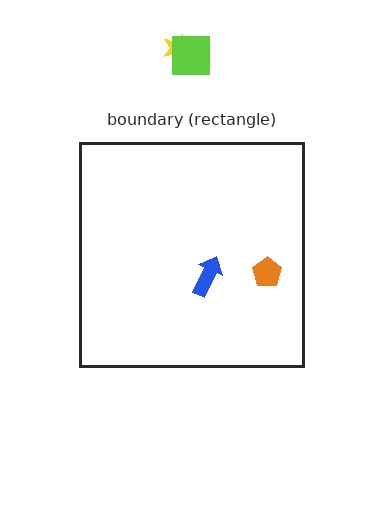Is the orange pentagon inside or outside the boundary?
Inside.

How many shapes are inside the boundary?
2 inside, 2 outside.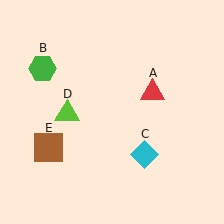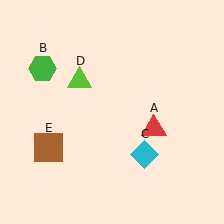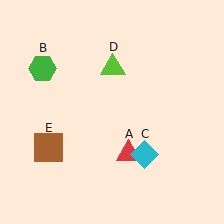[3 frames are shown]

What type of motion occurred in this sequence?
The red triangle (object A), lime triangle (object D) rotated clockwise around the center of the scene.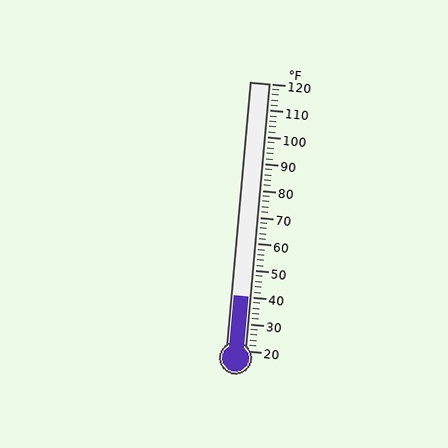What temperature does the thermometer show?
The thermometer shows approximately 40°F.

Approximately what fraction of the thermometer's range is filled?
The thermometer is filled to approximately 20% of its range.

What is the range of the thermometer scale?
The thermometer scale ranges from 20°F to 120°F.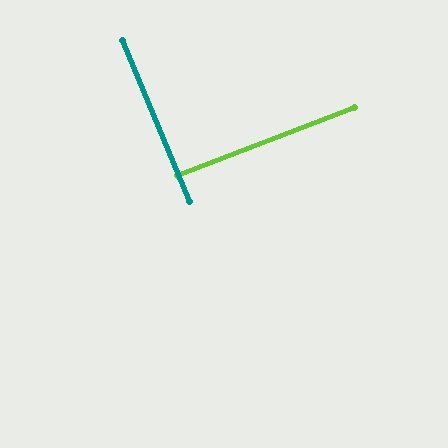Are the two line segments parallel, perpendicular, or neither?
Perpendicular — they meet at approximately 89°.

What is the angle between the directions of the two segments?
Approximately 89 degrees.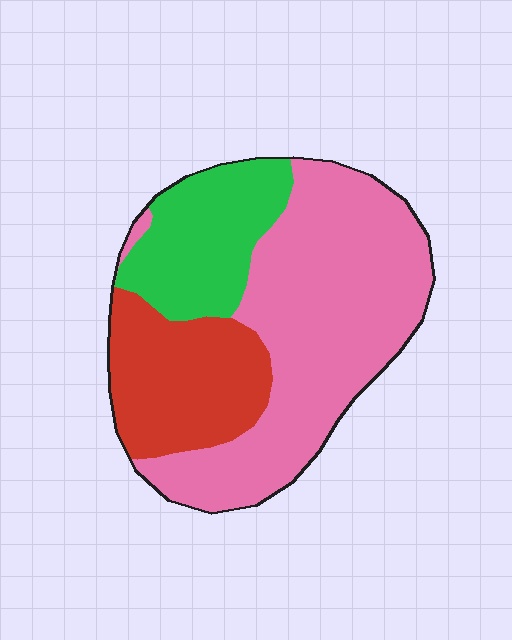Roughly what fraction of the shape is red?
Red takes up less than a quarter of the shape.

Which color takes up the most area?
Pink, at roughly 55%.